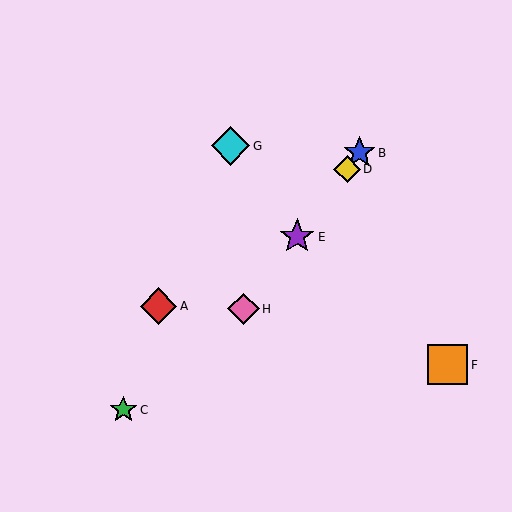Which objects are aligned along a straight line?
Objects B, D, E, H are aligned along a straight line.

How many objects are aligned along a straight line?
4 objects (B, D, E, H) are aligned along a straight line.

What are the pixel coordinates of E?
Object E is at (297, 237).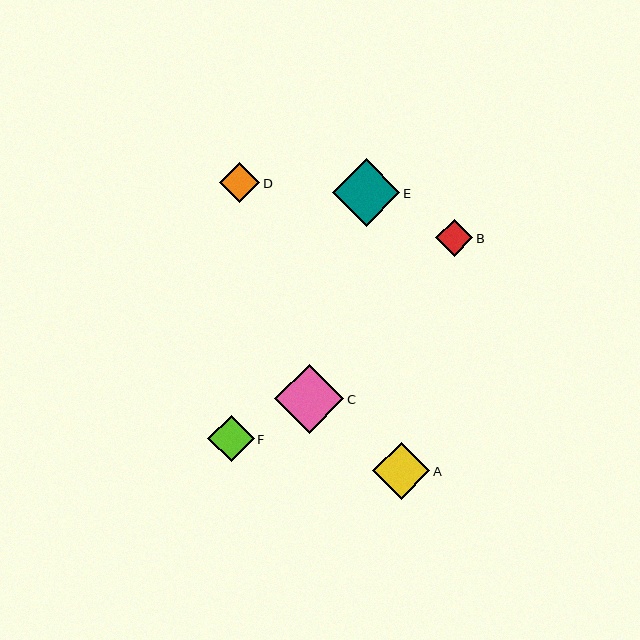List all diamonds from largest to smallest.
From largest to smallest: C, E, A, F, D, B.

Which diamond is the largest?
Diamond C is the largest with a size of approximately 69 pixels.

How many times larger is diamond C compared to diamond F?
Diamond C is approximately 1.5 times the size of diamond F.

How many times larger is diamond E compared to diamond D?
Diamond E is approximately 1.7 times the size of diamond D.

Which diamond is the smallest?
Diamond B is the smallest with a size of approximately 37 pixels.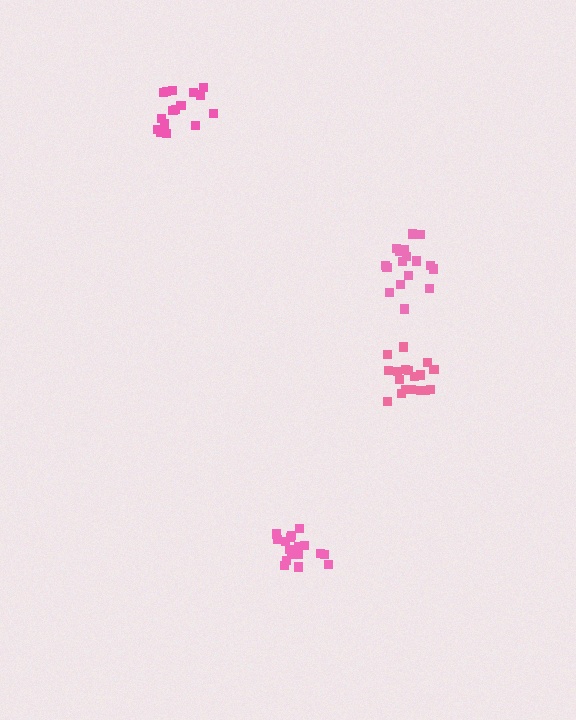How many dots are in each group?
Group 1: 16 dots, Group 2: 17 dots, Group 3: 19 dots, Group 4: 18 dots (70 total).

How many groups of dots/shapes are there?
There are 4 groups.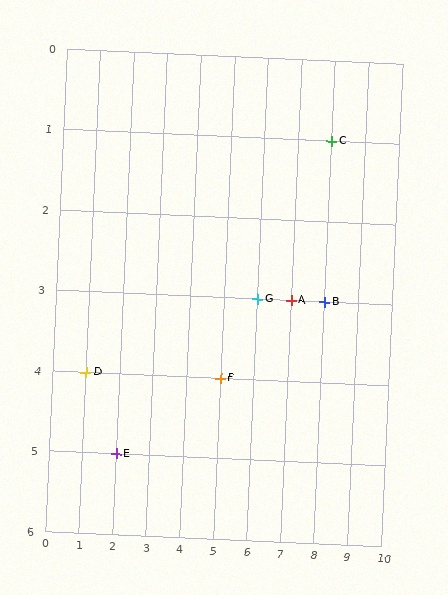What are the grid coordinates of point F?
Point F is at grid coordinates (5, 4).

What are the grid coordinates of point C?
Point C is at grid coordinates (8, 1).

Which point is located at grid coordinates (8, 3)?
Point B is at (8, 3).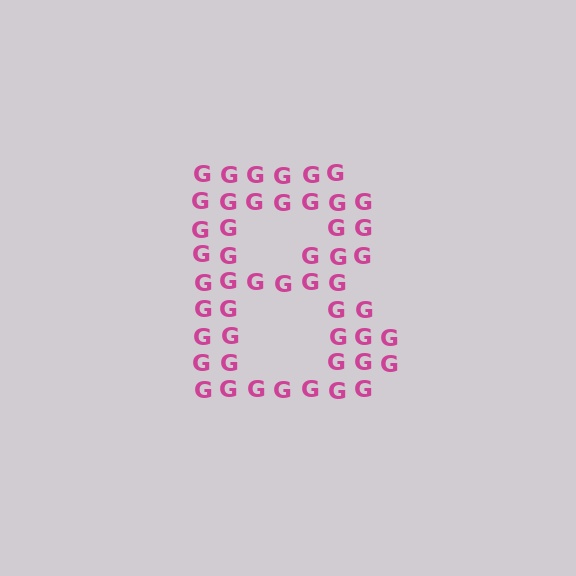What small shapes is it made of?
It is made of small letter G's.